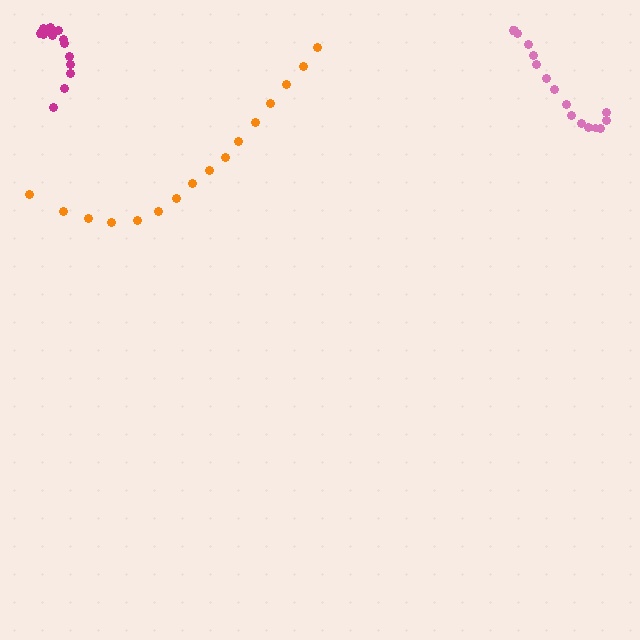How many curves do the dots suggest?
There are 3 distinct paths.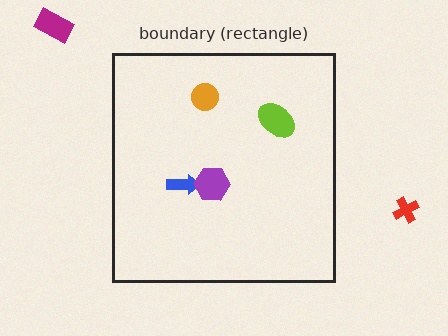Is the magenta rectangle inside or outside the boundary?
Outside.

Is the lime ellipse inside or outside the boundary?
Inside.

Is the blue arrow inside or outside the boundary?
Inside.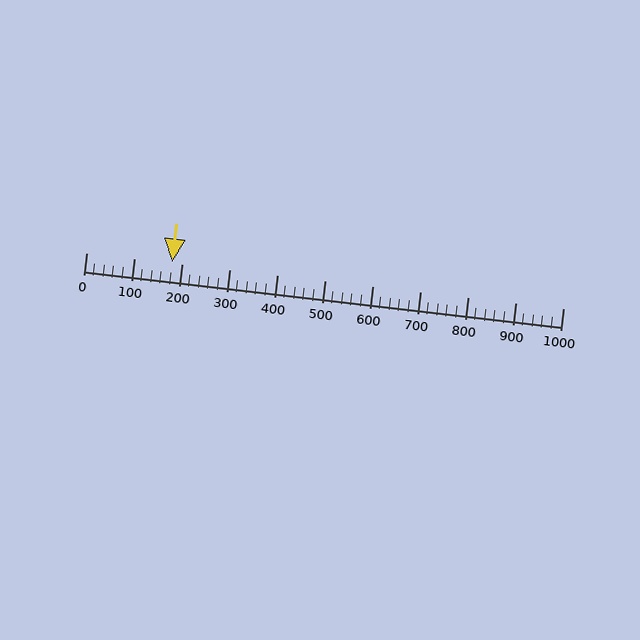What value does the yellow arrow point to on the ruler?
The yellow arrow points to approximately 180.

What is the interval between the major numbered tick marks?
The major tick marks are spaced 100 units apart.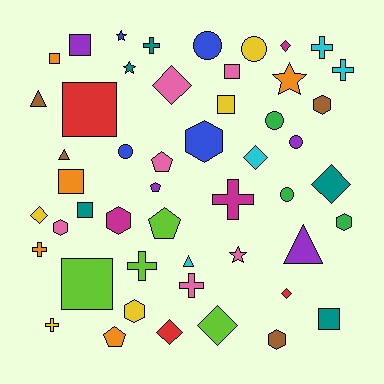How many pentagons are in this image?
There are 4 pentagons.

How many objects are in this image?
There are 50 objects.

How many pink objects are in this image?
There are 6 pink objects.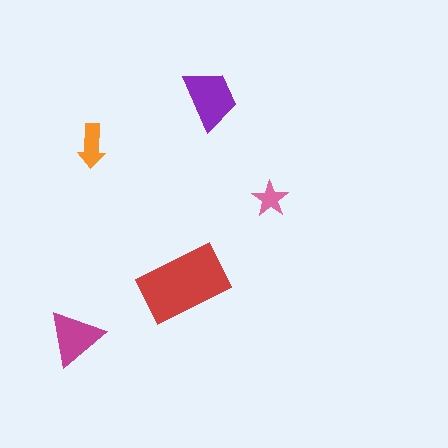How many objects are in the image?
There are 5 objects in the image.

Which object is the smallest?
The pink star.